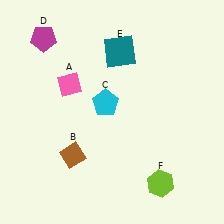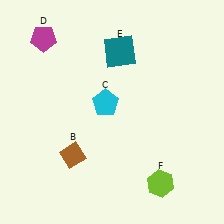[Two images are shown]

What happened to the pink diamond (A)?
The pink diamond (A) was removed in Image 2. It was in the top-left area of Image 1.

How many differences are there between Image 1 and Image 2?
There is 1 difference between the two images.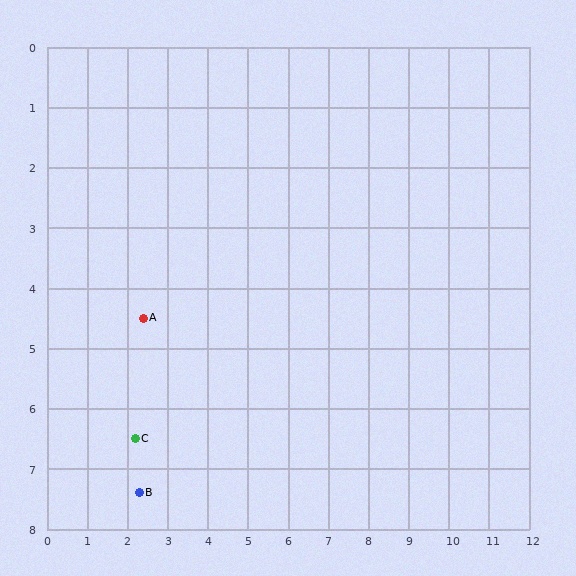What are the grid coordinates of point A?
Point A is at approximately (2.4, 4.5).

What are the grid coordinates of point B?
Point B is at approximately (2.3, 7.4).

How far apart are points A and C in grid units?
Points A and C are about 2.0 grid units apart.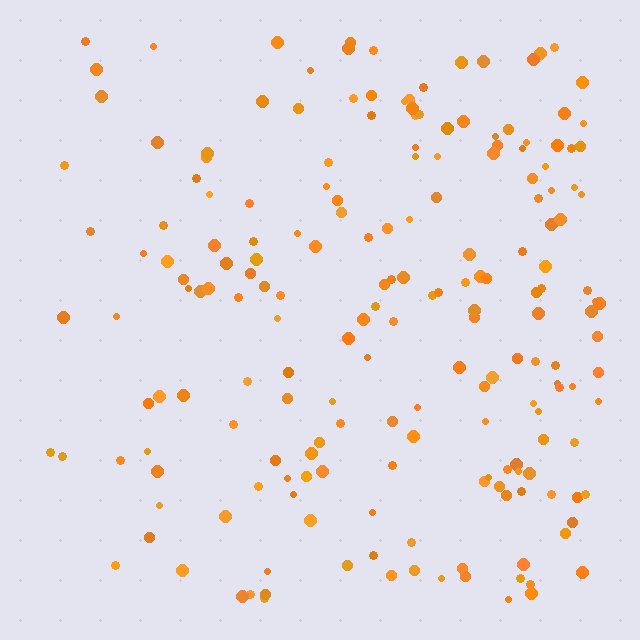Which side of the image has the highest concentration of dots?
The right.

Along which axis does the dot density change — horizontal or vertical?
Horizontal.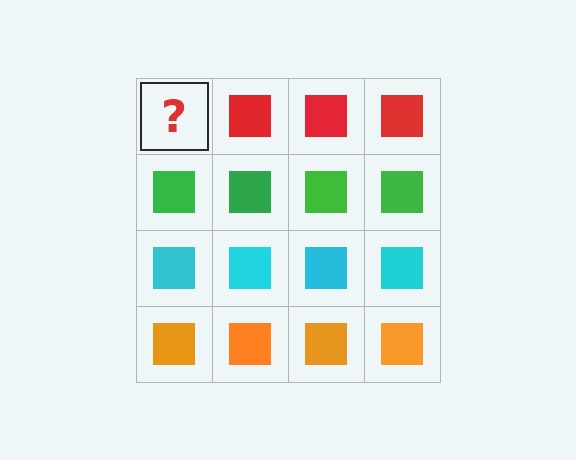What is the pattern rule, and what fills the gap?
The rule is that each row has a consistent color. The gap should be filled with a red square.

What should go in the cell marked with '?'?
The missing cell should contain a red square.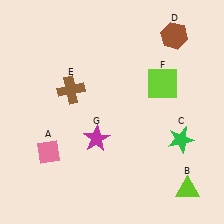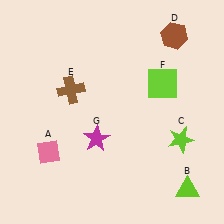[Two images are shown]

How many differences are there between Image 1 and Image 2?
There is 1 difference between the two images.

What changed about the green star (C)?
In Image 1, C is green. In Image 2, it changed to lime.